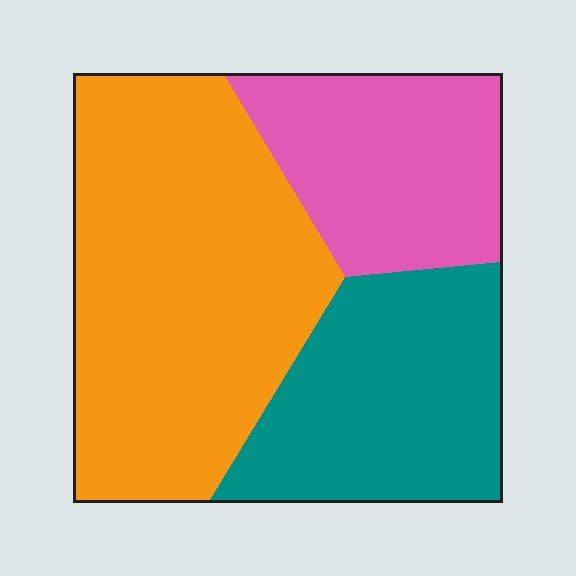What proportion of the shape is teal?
Teal takes up about one quarter (1/4) of the shape.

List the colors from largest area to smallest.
From largest to smallest: orange, teal, pink.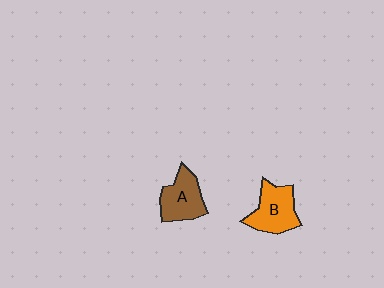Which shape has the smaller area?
Shape A (brown).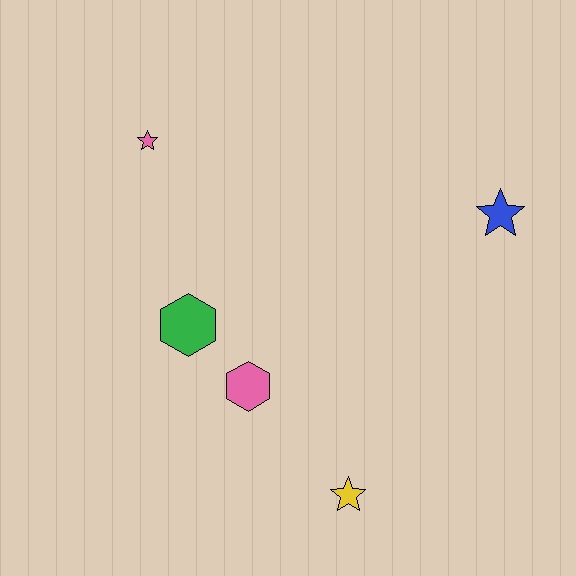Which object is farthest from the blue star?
The pink star is farthest from the blue star.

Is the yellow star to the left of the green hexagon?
No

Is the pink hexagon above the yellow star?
Yes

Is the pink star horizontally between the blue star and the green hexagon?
No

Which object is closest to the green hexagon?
The pink hexagon is closest to the green hexagon.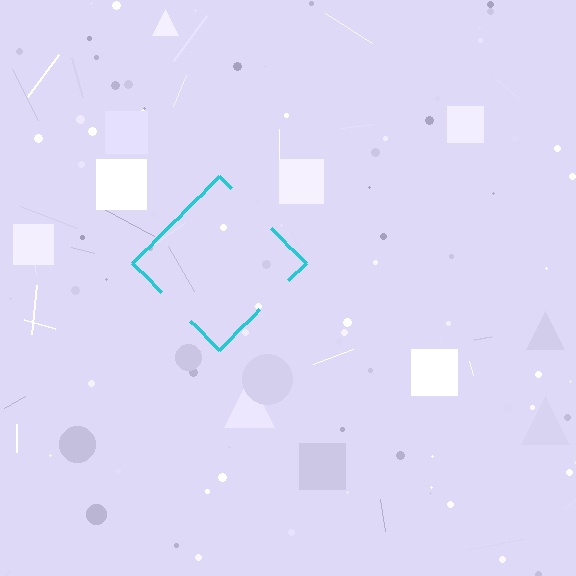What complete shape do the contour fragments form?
The contour fragments form a diamond.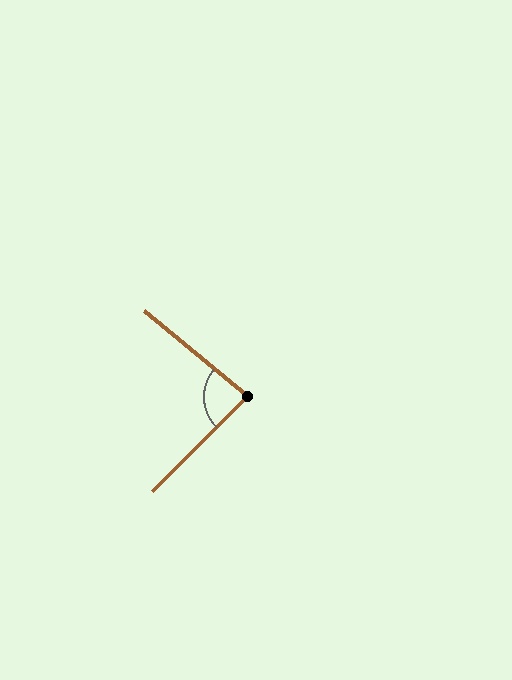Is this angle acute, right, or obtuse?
It is acute.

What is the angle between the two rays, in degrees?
Approximately 85 degrees.